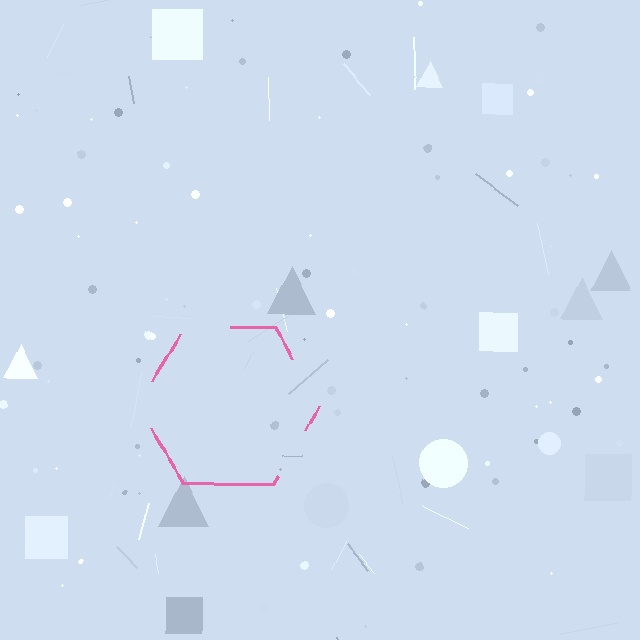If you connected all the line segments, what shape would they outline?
They would outline a hexagon.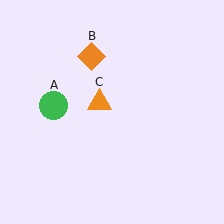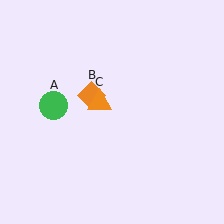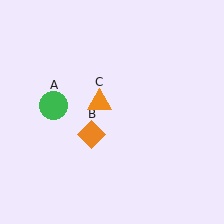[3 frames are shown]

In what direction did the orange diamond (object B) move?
The orange diamond (object B) moved down.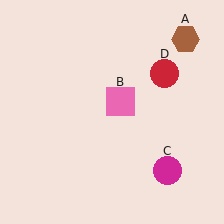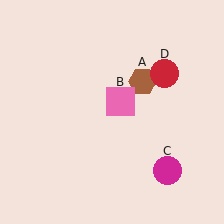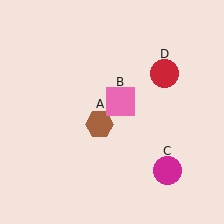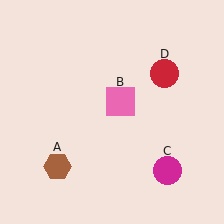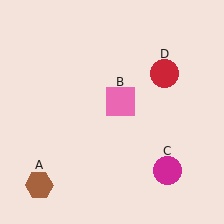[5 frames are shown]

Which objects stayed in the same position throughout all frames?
Pink square (object B) and magenta circle (object C) and red circle (object D) remained stationary.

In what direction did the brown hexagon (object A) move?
The brown hexagon (object A) moved down and to the left.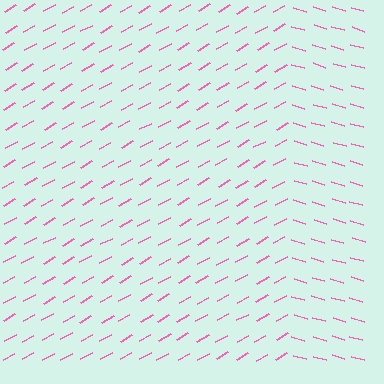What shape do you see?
I see a rectangle.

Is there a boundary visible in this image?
Yes, there is a texture boundary formed by a change in line orientation.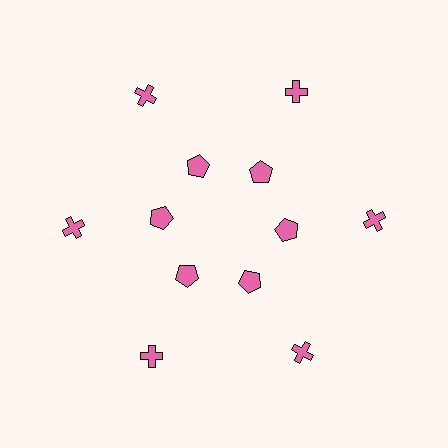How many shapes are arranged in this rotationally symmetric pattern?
There are 12 shapes, arranged in 6 groups of 2.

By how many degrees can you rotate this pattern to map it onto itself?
The pattern maps onto itself every 60 degrees of rotation.